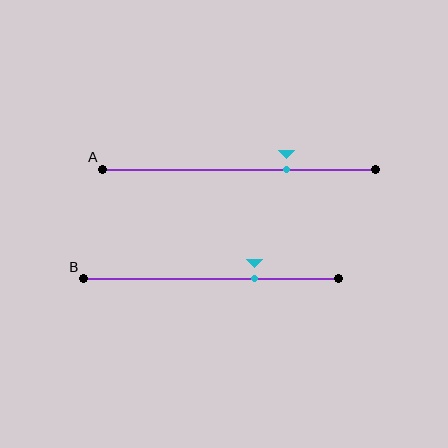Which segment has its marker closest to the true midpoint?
Segment B has its marker closest to the true midpoint.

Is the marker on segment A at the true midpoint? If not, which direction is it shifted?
No, the marker on segment A is shifted to the right by about 18% of the segment length.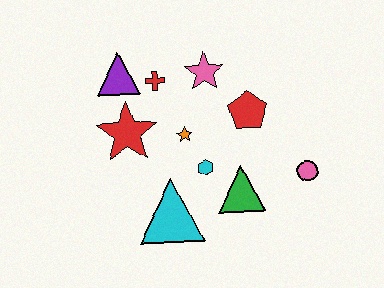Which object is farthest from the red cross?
The pink circle is farthest from the red cross.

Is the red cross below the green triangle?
No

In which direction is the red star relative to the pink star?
The red star is to the left of the pink star.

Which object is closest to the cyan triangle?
The cyan hexagon is closest to the cyan triangle.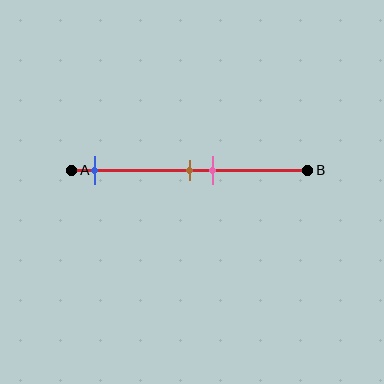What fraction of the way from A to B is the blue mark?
The blue mark is approximately 10% (0.1) of the way from A to B.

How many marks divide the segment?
There are 3 marks dividing the segment.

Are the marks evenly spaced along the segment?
No, the marks are not evenly spaced.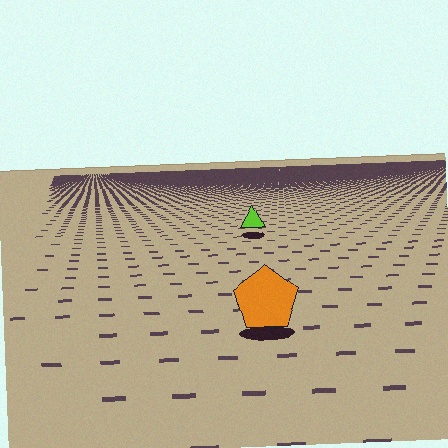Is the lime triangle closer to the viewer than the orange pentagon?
No. The orange pentagon is closer — you can tell from the texture gradient: the ground texture is coarser near it.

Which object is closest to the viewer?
The orange pentagon is closest. The texture marks near it are larger and more spread out.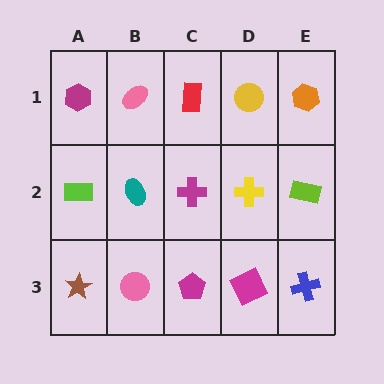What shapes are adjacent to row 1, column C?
A magenta cross (row 2, column C), a pink ellipse (row 1, column B), a yellow circle (row 1, column D).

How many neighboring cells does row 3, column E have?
2.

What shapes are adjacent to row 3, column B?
A teal ellipse (row 2, column B), a brown star (row 3, column A), a magenta pentagon (row 3, column C).